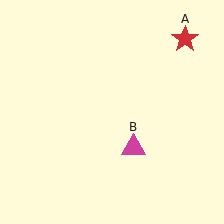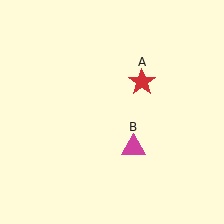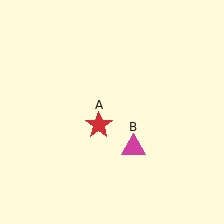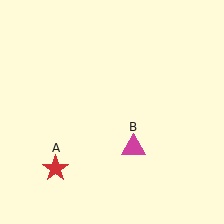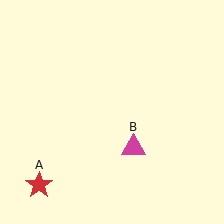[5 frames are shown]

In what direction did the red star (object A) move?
The red star (object A) moved down and to the left.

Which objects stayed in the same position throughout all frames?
Magenta triangle (object B) remained stationary.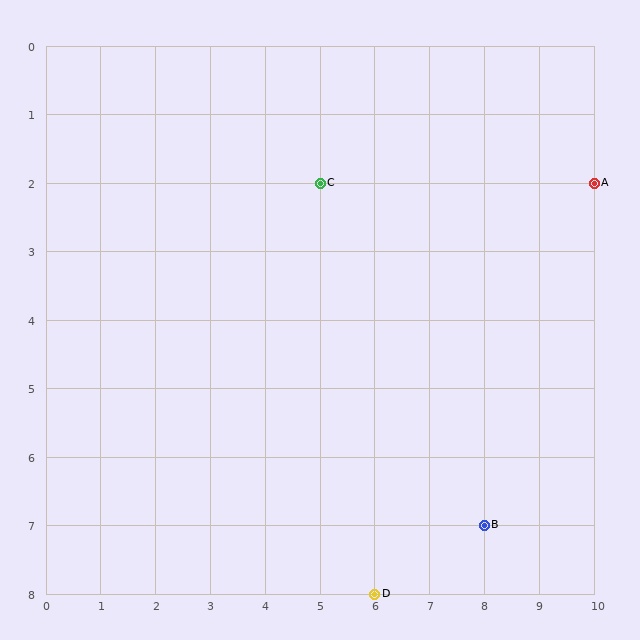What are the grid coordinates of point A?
Point A is at grid coordinates (10, 2).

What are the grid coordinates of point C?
Point C is at grid coordinates (5, 2).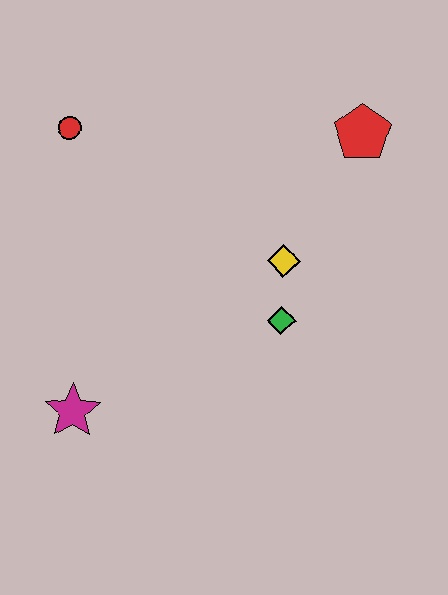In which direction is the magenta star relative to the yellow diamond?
The magenta star is to the left of the yellow diamond.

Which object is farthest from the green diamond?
The red circle is farthest from the green diamond.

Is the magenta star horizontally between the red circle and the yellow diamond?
Yes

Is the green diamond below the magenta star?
No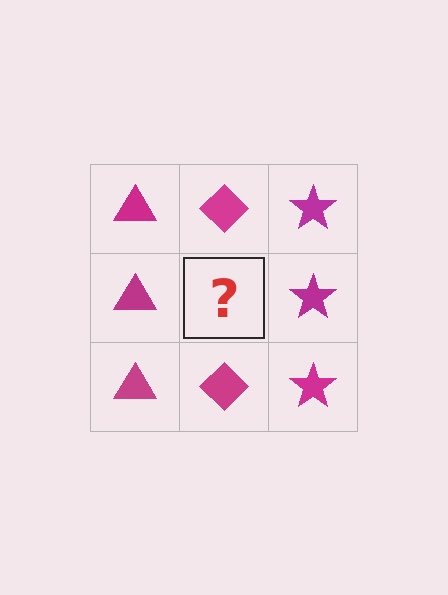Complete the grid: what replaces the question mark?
The question mark should be replaced with a magenta diamond.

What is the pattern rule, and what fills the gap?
The rule is that each column has a consistent shape. The gap should be filled with a magenta diamond.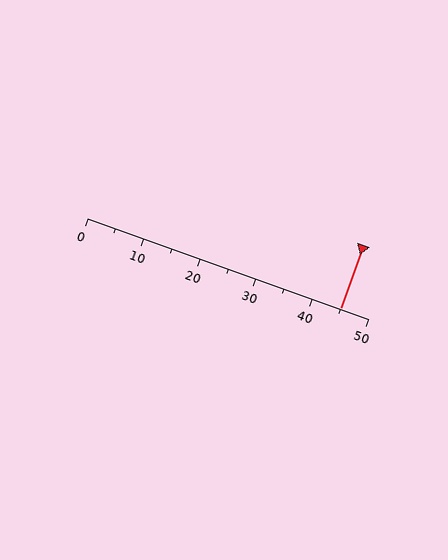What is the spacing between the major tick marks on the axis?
The major ticks are spaced 10 apart.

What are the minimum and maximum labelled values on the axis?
The axis runs from 0 to 50.